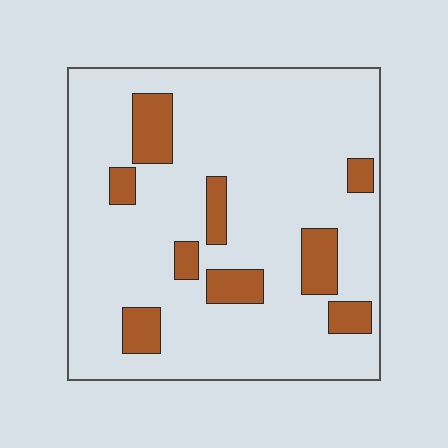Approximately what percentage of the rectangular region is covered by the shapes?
Approximately 15%.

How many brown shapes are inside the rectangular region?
9.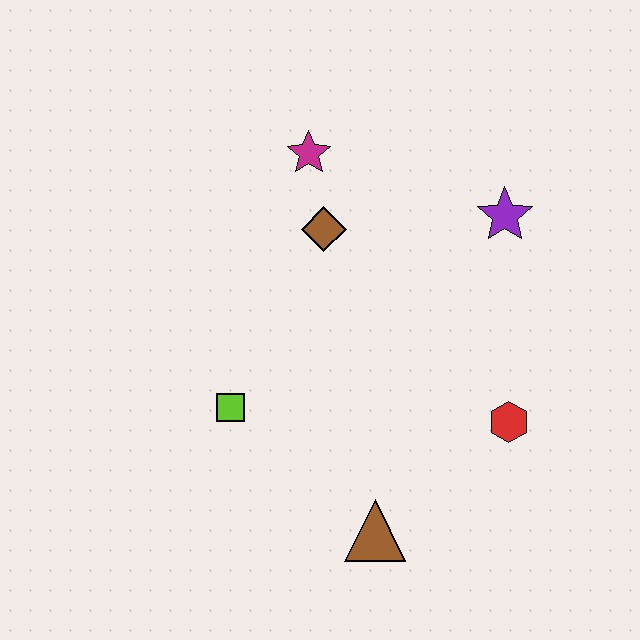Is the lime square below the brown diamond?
Yes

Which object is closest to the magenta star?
The brown diamond is closest to the magenta star.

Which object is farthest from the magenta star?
The brown triangle is farthest from the magenta star.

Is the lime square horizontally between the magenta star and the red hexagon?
No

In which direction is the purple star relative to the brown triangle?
The purple star is above the brown triangle.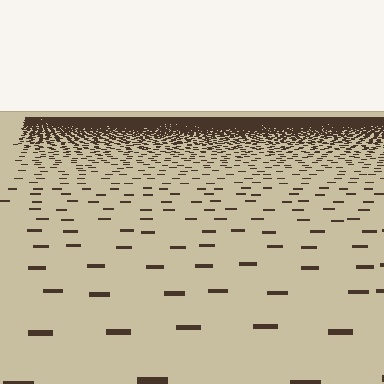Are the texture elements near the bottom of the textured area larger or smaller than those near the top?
Larger. Near the bottom, elements are closer to the viewer and appear at a bigger on-screen size.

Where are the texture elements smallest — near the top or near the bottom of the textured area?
Near the top.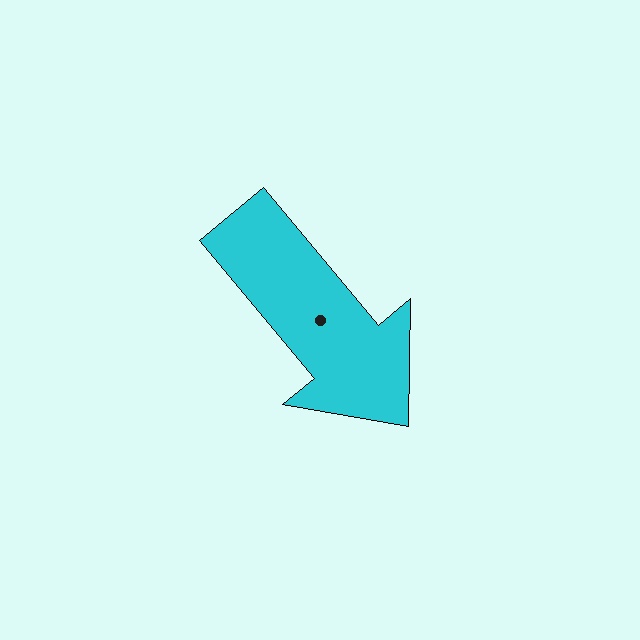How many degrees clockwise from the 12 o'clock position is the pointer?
Approximately 140 degrees.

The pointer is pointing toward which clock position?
Roughly 5 o'clock.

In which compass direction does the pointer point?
Southeast.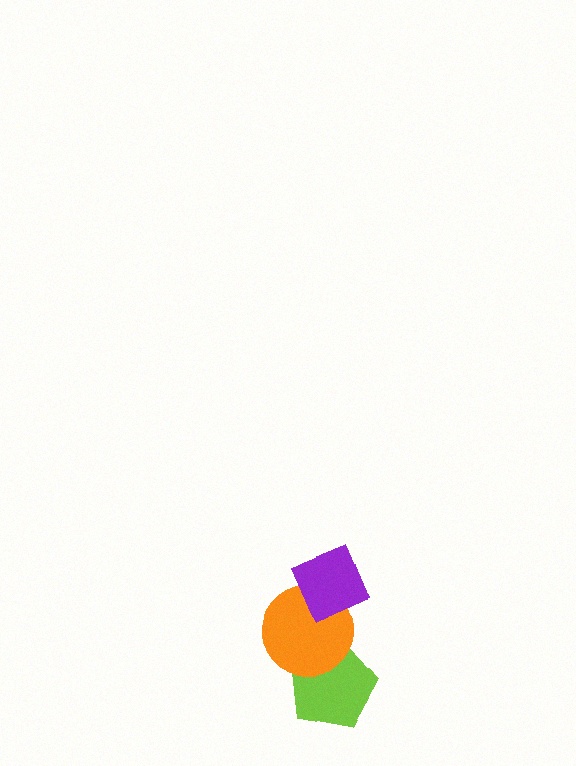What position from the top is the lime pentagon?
The lime pentagon is 3rd from the top.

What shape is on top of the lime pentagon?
The orange circle is on top of the lime pentagon.